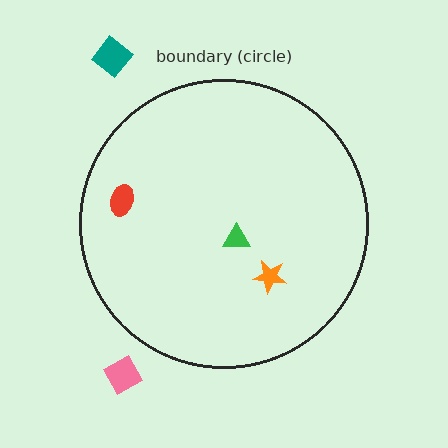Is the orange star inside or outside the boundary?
Inside.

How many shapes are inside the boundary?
3 inside, 2 outside.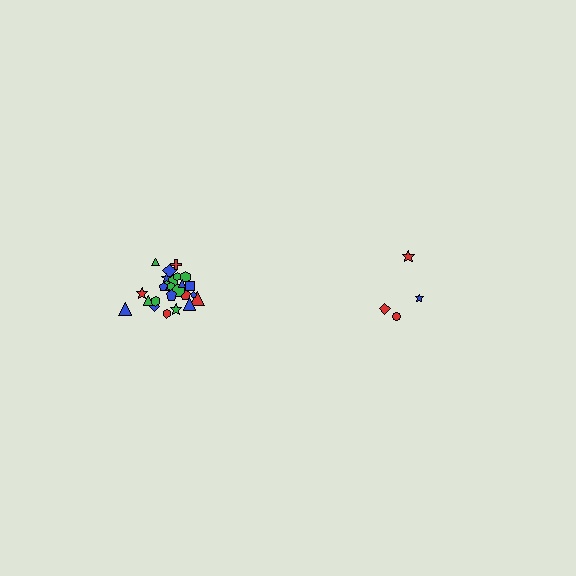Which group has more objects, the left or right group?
The left group.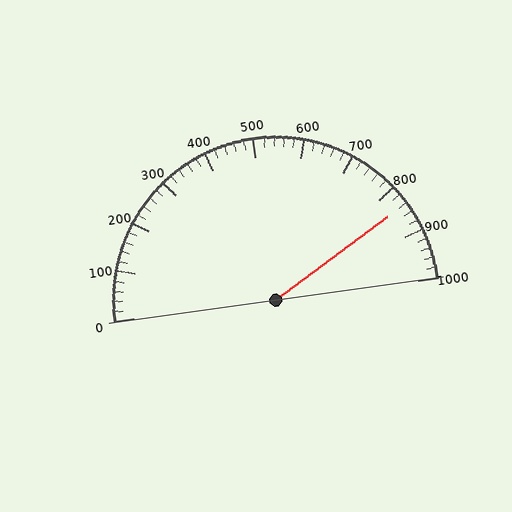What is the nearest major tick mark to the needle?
The nearest major tick mark is 800.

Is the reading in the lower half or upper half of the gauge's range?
The reading is in the upper half of the range (0 to 1000).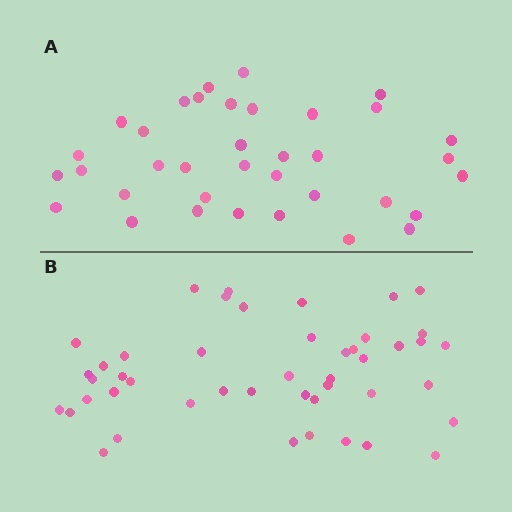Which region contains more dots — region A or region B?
Region B (the bottom region) has more dots.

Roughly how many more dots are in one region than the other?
Region B has roughly 10 or so more dots than region A.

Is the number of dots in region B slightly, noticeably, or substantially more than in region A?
Region B has noticeably more, but not dramatically so. The ratio is roughly 1.3 to 1.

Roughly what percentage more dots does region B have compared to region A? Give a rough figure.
About 30% more.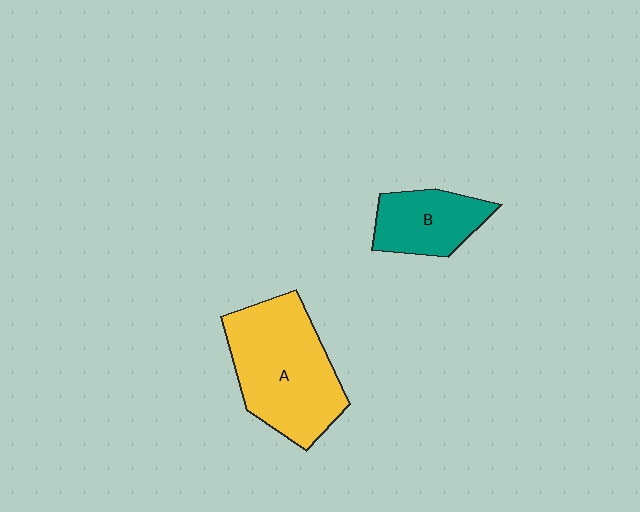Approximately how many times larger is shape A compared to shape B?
Approximately 1.9 times.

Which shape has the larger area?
Shape A (yellow).